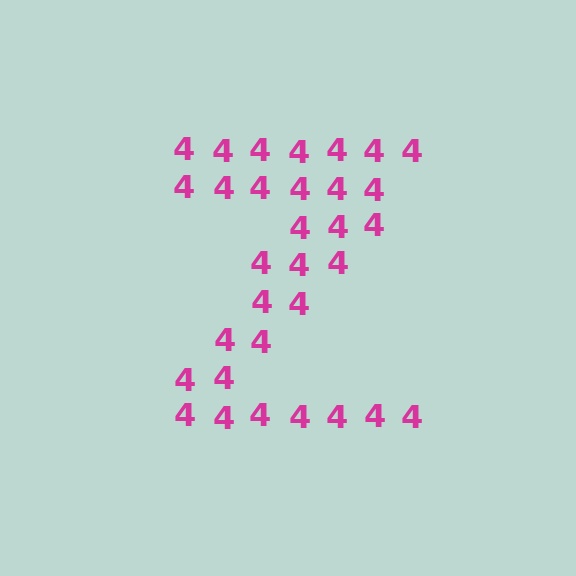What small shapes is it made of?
It is made of small digit 4's.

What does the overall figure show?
The overall figure shows the letter Z.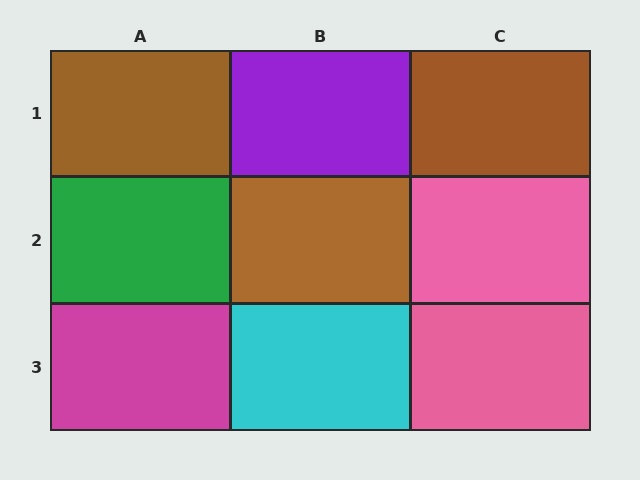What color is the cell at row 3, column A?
Magenta.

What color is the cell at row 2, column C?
Pink.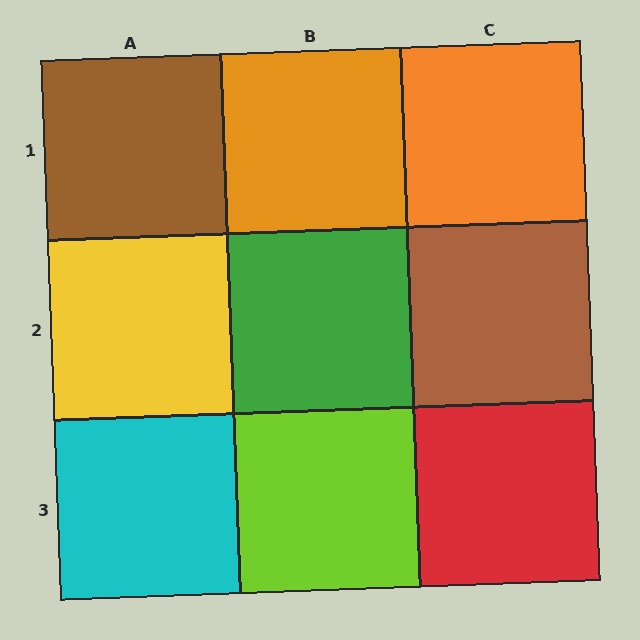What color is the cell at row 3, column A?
Cyan.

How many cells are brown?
2 cells are brown.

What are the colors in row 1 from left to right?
Brown, orange, orange.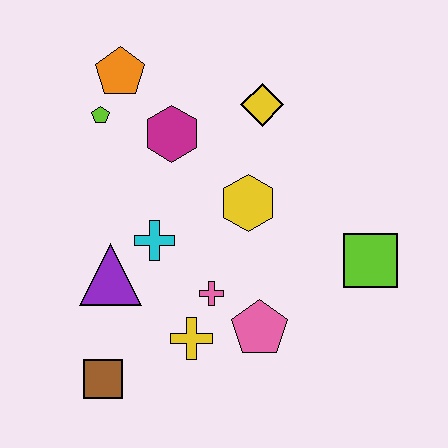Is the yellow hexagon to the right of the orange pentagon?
Yes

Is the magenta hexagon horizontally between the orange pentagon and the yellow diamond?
Yes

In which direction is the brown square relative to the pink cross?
The brown square is to the left of the pink cross.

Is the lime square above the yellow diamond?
No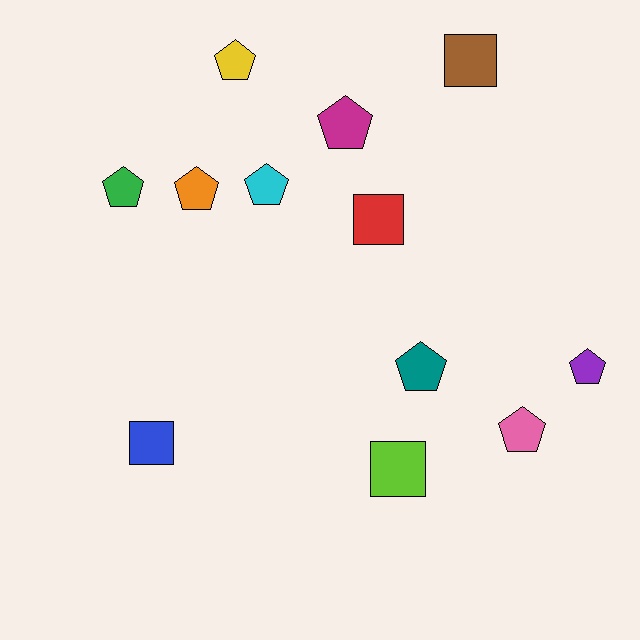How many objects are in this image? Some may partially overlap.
There are 12 objects.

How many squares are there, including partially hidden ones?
There are 4 squares.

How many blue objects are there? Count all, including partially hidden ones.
There is 1 blue object.